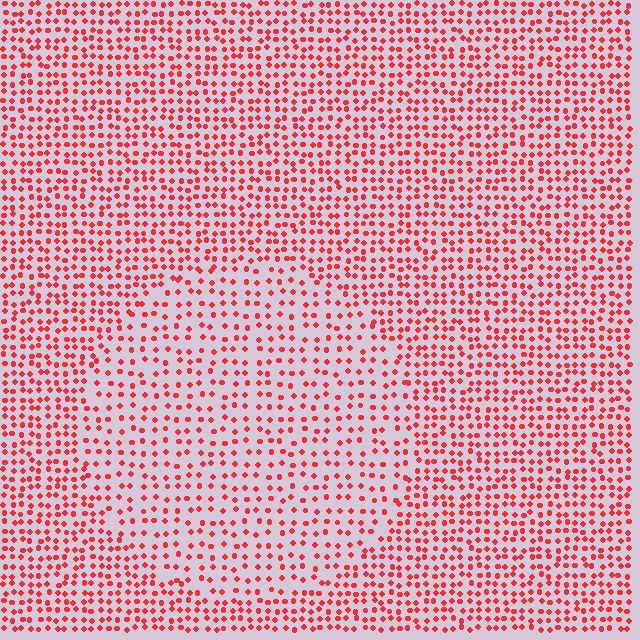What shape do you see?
I see a circle.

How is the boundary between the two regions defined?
The boundary is defined by a change in element density (approximately 1.7x ratio). All elements are the same color, size, and shape.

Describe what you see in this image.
The image contains small red elements arranged at two different densities. A circle-shaped region is visible where the elements are less densely packed than the surrounding area.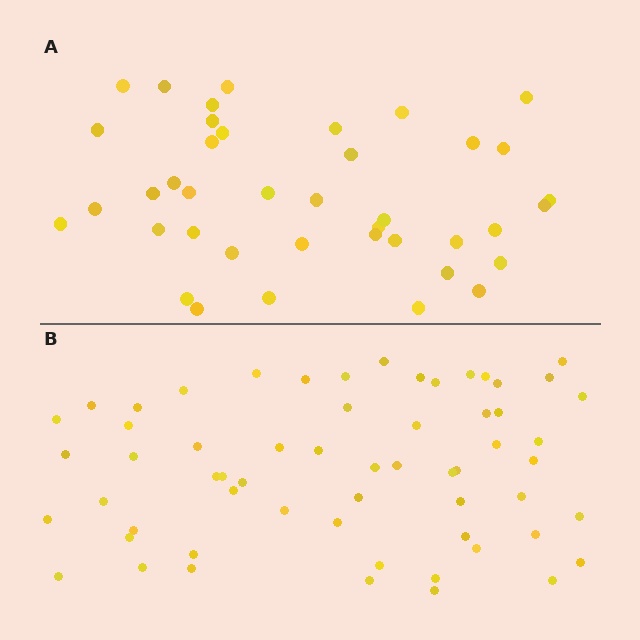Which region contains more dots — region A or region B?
Region B (the bottom region) has more dots.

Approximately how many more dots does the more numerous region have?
Region B has approximately 20 more dots than region A.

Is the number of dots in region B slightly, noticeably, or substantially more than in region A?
Region B has substantially more. The ratio is roughly 1.5 to 1.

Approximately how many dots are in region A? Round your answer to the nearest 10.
About 40 dots.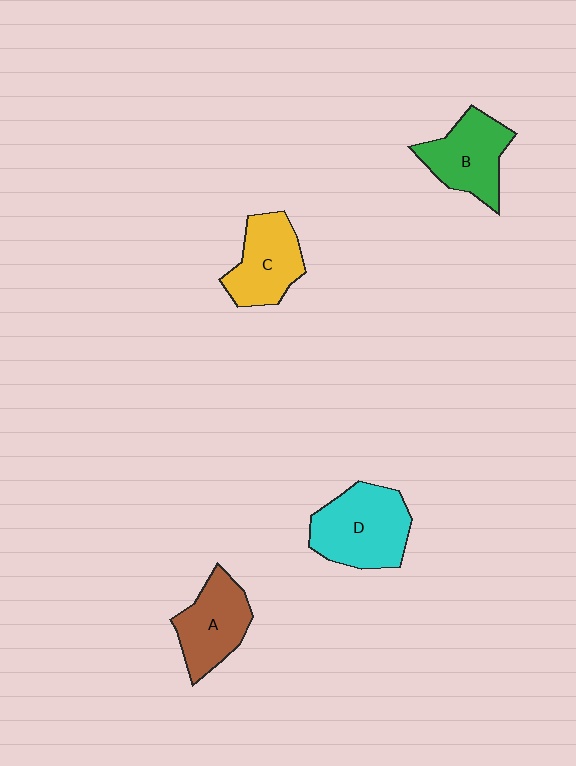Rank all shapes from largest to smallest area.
From largest to smallest: D (cyan), B (green), C (yellow), A (brown).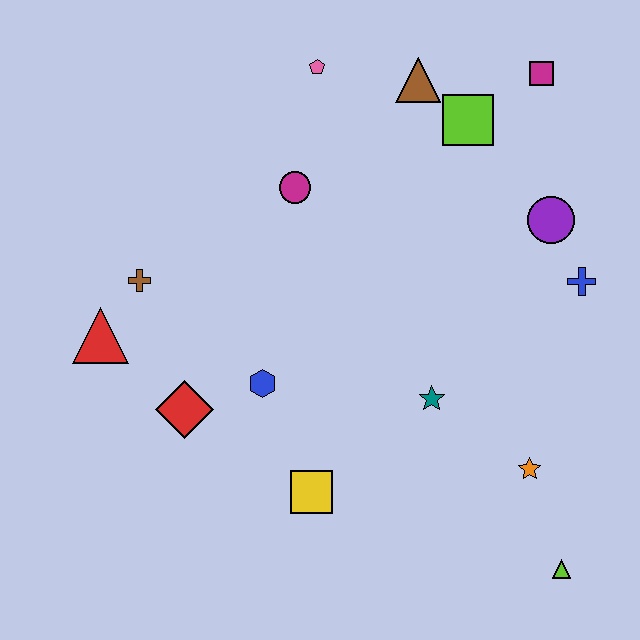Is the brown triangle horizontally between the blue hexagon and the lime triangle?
Yes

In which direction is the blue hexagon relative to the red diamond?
The blue hexagon is to the right of the red diamond.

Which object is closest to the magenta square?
The lime square is closest to the magenta square.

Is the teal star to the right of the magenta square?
No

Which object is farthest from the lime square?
The lime triangle is farthest from the lime square.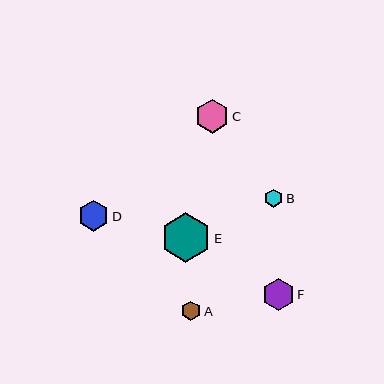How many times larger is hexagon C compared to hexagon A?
Hexagon C is approximately 1.7 times the size of hexagon A.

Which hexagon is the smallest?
Hexagon B is the smallest with a size of approximately 18 pixels.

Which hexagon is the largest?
Hexagon E is the largest with a size of approximately 49 pixels.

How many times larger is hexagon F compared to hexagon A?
Hexagon F is approximately 1.6 times the size of hexagon A.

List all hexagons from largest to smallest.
From largest to smallest: E, C, F, D, A, B.